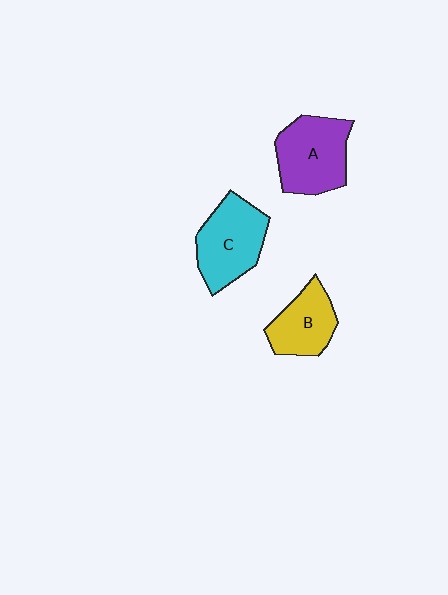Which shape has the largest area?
Shape A (purple).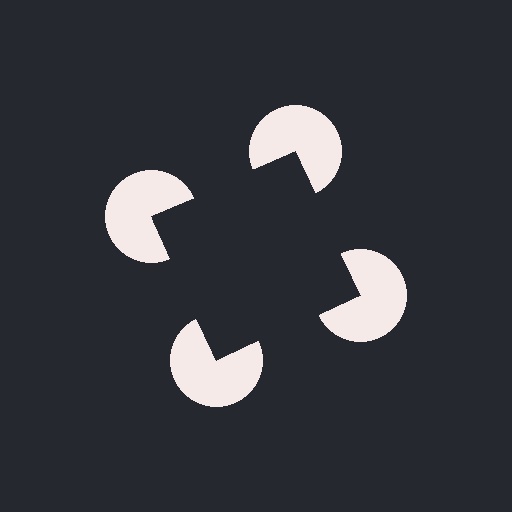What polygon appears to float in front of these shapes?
An illusory square — its edges are inferred from the aligned wedge cuts in the pac-man discs, not physically drawn.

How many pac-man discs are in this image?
There are 4 — one at each vertex of the illusory square.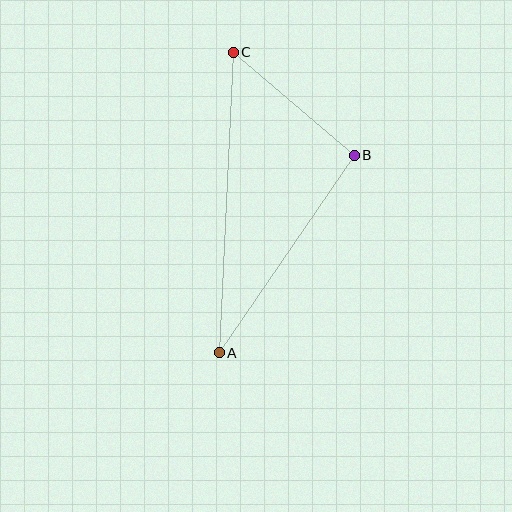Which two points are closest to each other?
Points B and C are closest to each other.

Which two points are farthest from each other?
Points A and C are farthest from each other.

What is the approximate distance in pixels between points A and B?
The distance between A and B is approximately 239 pixels.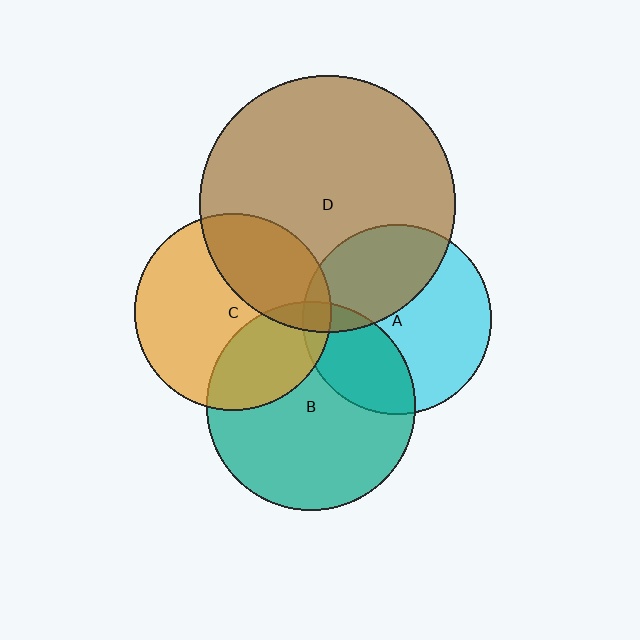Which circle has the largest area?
Circle D (brown).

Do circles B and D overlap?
Yes.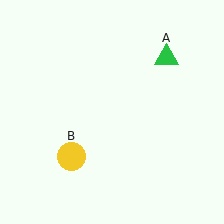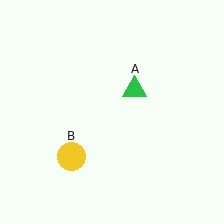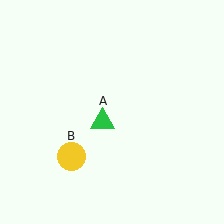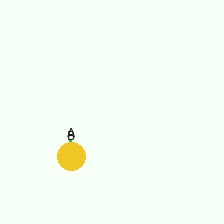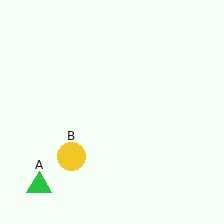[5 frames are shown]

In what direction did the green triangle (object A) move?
The green triangle (object A) moved down and to the left.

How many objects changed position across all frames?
1 object changed position: green triangle (object A).